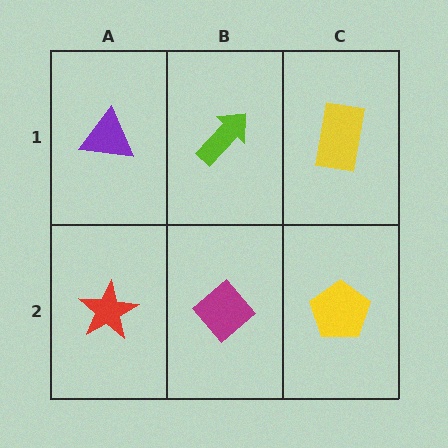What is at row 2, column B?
A magenta diamond.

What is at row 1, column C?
A yellow rectangle.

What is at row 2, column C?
A yellow pentagon.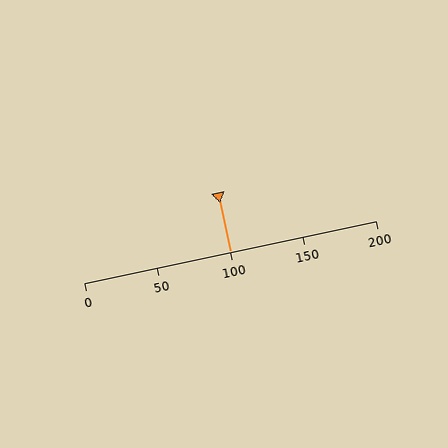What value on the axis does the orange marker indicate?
The marker indicates approximately 100.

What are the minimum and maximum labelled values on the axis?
The axis runs from 0 to 200.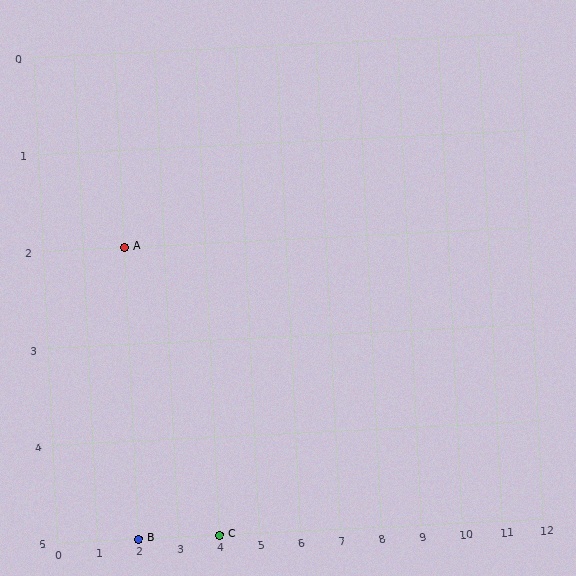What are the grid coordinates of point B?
Point B is at grid coordinates (2, 5).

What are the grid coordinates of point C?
Point C is at grid coordinates (4, 5).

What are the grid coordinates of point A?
Point A is at grid coordinates (2, 2).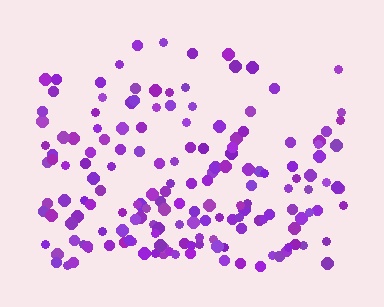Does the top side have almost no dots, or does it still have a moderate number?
Still a moderate number, just noticeably fewer than the bottom.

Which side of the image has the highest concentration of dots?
The bottom.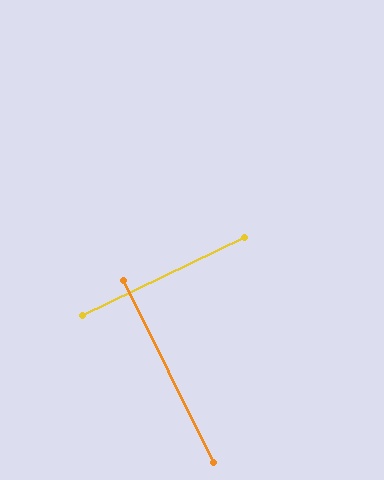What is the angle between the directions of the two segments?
Approximately 89 degrees.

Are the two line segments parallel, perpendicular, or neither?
Perpendicular — they meet at approximately 89°.